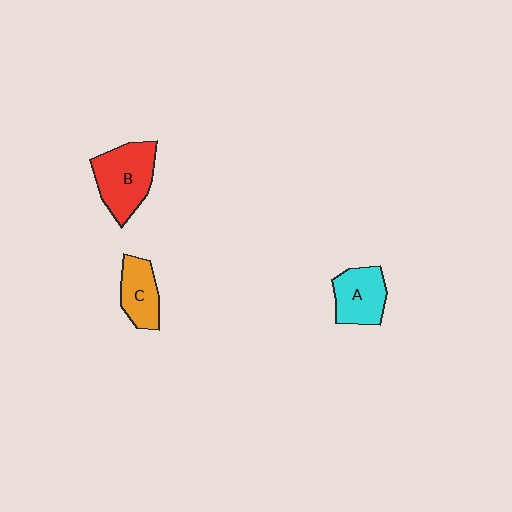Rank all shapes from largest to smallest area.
From largest to smallest: B (red), A (cyan), C (orange).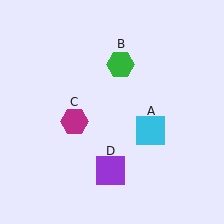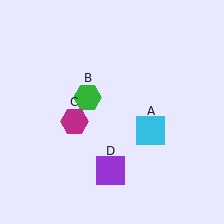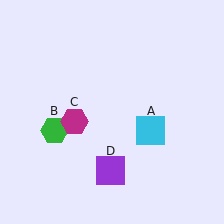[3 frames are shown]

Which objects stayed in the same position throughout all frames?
Cyan square (object A) and magenta hexagon (object C) and purple square (object D) remained stationary.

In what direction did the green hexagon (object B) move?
The green hexagon (object B) moved down and to the left.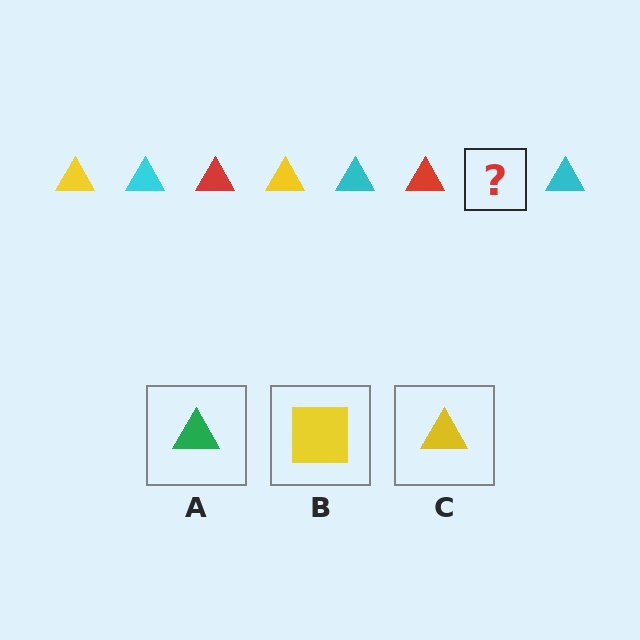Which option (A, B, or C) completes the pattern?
C.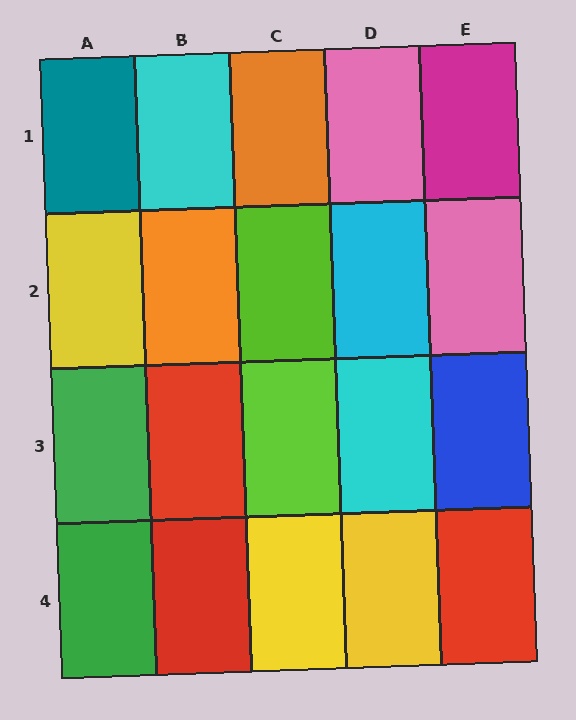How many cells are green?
2 cells are green.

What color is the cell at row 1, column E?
Magenta.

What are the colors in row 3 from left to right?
Green, red, lime, cyan, blue.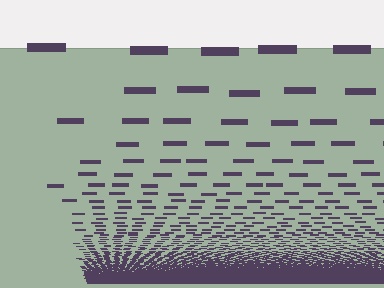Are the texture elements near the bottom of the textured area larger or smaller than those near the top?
Smaller. The gradient is inverted — elements near the bottom are smaller and denser.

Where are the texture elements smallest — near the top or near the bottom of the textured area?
Near the bottom.